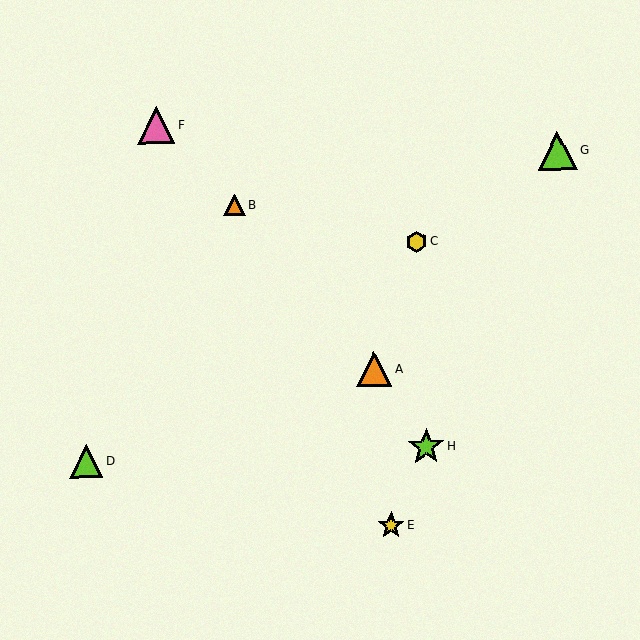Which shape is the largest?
The lime triangle (labeled G) is the largest.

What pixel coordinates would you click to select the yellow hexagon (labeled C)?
Click at (416, 242) to select the yellow hexagon C.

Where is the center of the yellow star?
The center of the yellow star is at (391, 525).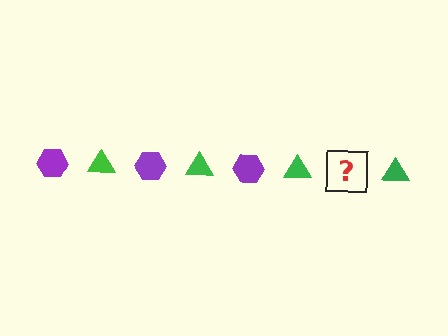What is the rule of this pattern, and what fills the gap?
The rule is that the pattern alternates between purple hexagon and green triangle. The gap should be filled with a purple hexagon.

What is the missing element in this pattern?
The missing element is a purple hexagon.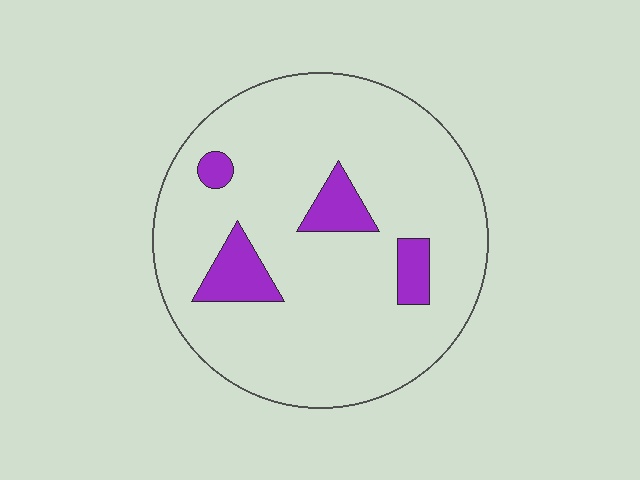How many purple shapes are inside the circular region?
4.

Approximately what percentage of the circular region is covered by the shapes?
Approximately 10%.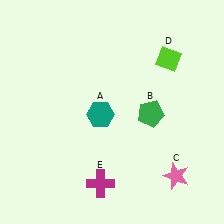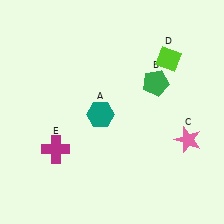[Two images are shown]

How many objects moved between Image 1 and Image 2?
3 objects moved between the two images.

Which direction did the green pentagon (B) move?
The green pentagon (B) moved up.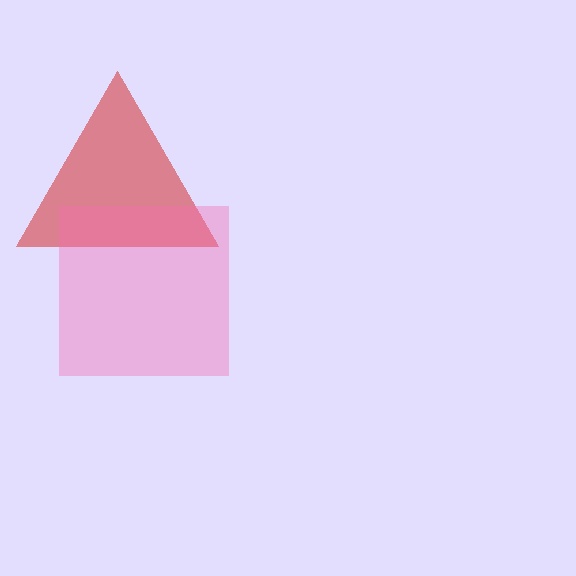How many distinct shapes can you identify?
There are 2 distinct shapes: a red triangle, a pink square.